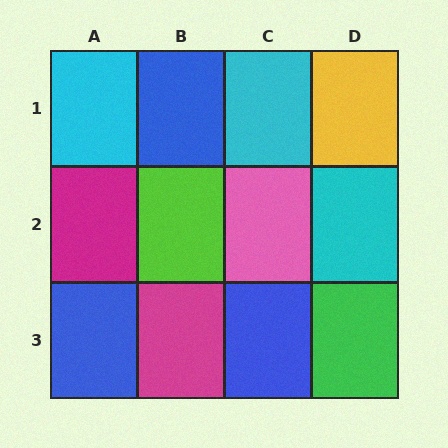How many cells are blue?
3 cells are blue.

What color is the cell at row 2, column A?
Magenta.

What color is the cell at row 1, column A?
Cyan.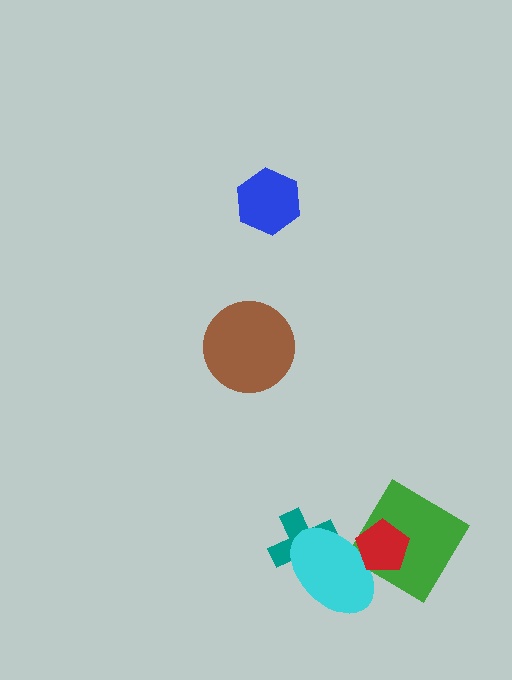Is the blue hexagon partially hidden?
No, no other shape covers it.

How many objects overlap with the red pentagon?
2 objects overlap with the red pentagon.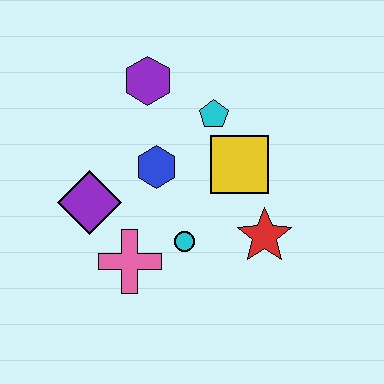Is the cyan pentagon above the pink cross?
Yes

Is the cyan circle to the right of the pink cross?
Yes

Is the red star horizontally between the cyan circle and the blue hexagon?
No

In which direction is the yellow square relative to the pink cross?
The yellow square is to the right of the pink cross.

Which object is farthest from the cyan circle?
The purple hexagon is farthest from the cyan circle.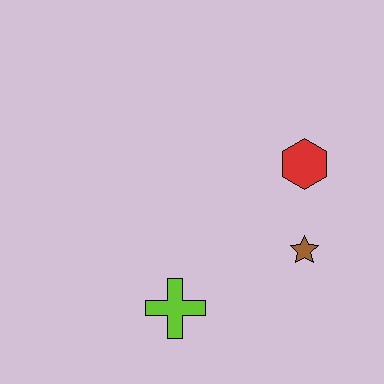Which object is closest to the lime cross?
The brown star is closest to the lime cross.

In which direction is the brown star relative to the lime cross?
The brown star is to the right of the lime cross.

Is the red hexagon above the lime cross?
Yes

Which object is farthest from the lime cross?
The red hexagon is farthest from the lime cross.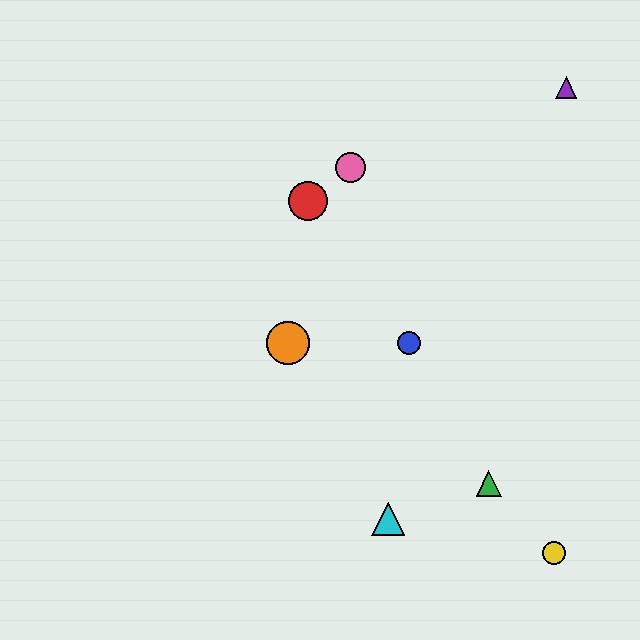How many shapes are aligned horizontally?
2 shapes (the blue circle, the orange circle) are aligned horizontally.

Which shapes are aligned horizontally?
The blue circle, the orange circle are aligned horizontally.